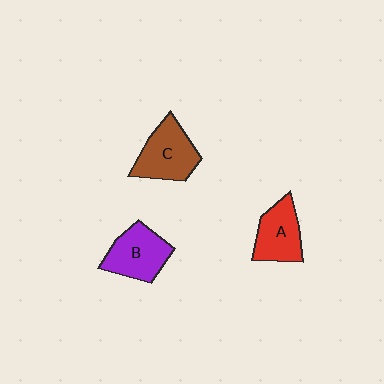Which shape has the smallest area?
Shape A (red).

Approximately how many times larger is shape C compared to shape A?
Approximately 1.2 times.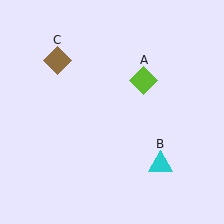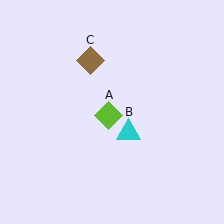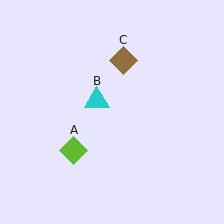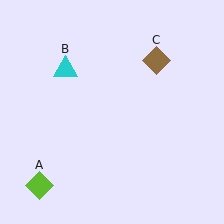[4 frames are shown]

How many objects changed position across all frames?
3 objects changed position: lime diamond (object A), cyan triangle (object B), brown diamond (object C).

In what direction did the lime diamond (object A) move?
The lime diamond (object A) moved down and to the left.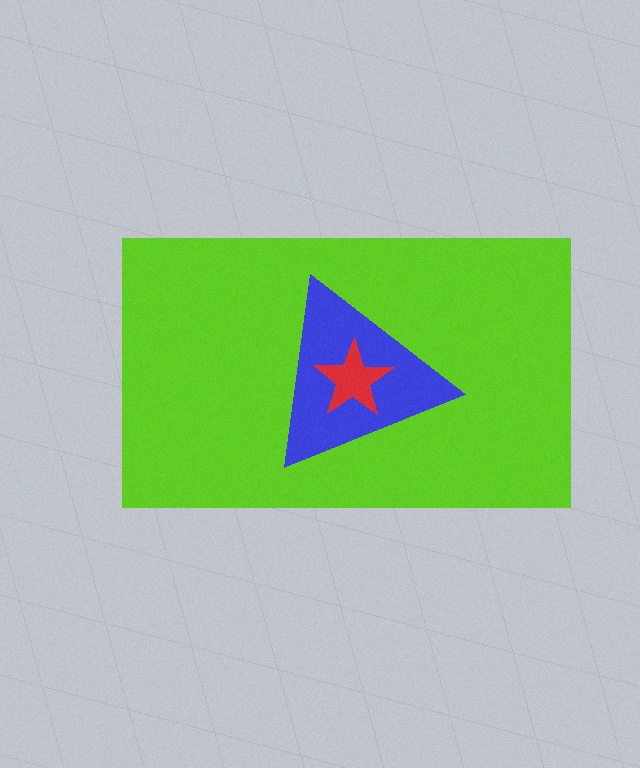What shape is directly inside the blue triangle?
The red star.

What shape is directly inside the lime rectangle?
The blue triangle.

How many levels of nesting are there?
3.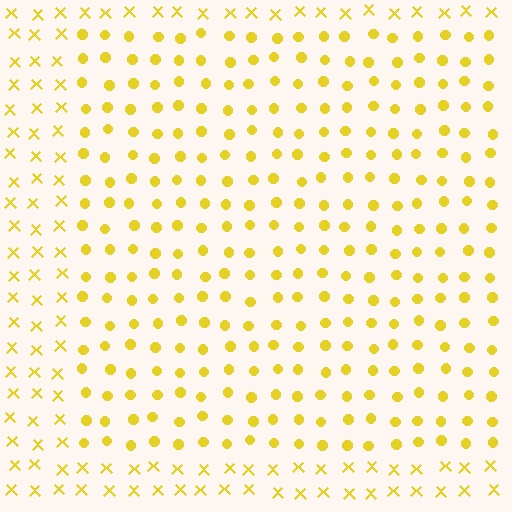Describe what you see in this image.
The image is filled with small yellow elements arranged in a uniform grid. A rectangle-shaped region contains circles, while the surrounding area contains X marks. The boundary is defined purely by the change in element shape.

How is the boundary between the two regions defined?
The boundary is defined by a change in element shape: circles inside vs. X marks outside. All elements share the same color and spacing.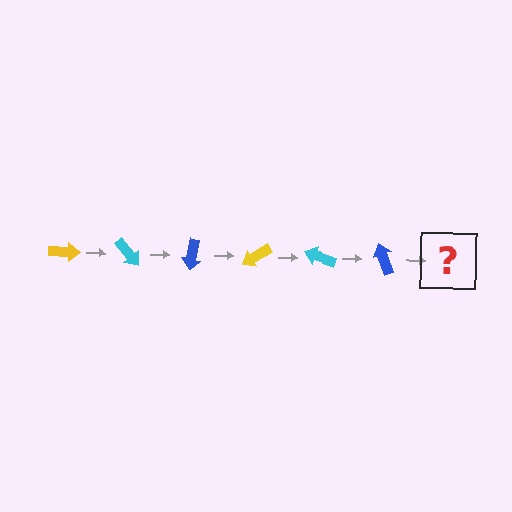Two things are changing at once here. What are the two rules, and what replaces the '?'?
The two rules are that it rotates 50 degrees each step and the color cycles through yellow, cyan, and blue. The '?' should be a yellow arrow, rotated 300 degrees from the start.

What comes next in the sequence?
The next element should be a yellow arrow, rotated 300 degrees from the start.